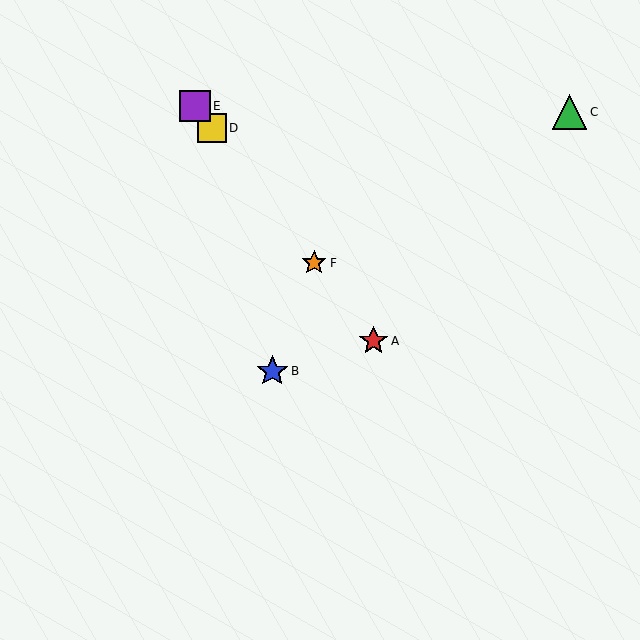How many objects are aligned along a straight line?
4 objects (A, D, E, F) are aligned along a straight line.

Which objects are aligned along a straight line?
Objects A, D, E, F are aligned along a straight line.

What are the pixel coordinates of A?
Object A is at (374, 341).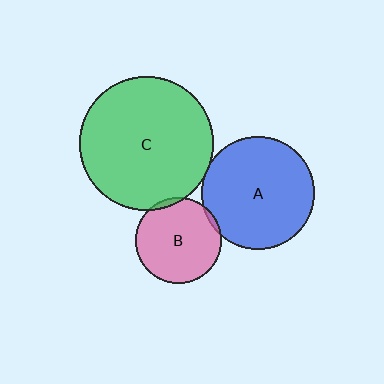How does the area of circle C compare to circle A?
Approximately 1.4 times.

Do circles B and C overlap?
Yes.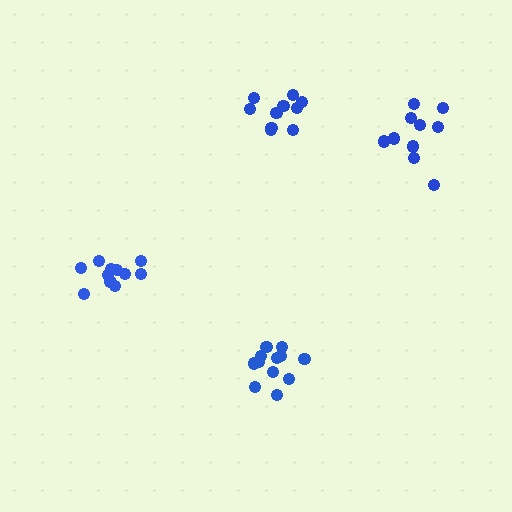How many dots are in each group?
Group 1: 11 dots, Group 2: 11 dots, Group 3: 12 dots, Group 4: 10 dots (44 total).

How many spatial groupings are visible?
There are 4 spatial groupings.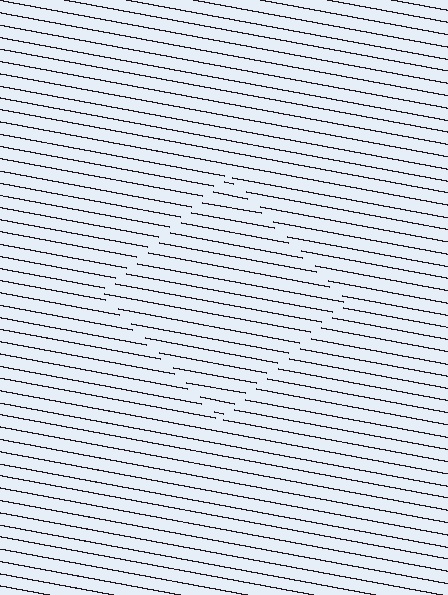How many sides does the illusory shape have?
4 sides — the line-ends trace a square.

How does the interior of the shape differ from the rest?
The interior of the shape contains the same grating, shifted by half a period — the contour is defined by the phase discontinuity where line-ends from the inner and outer gratings abut.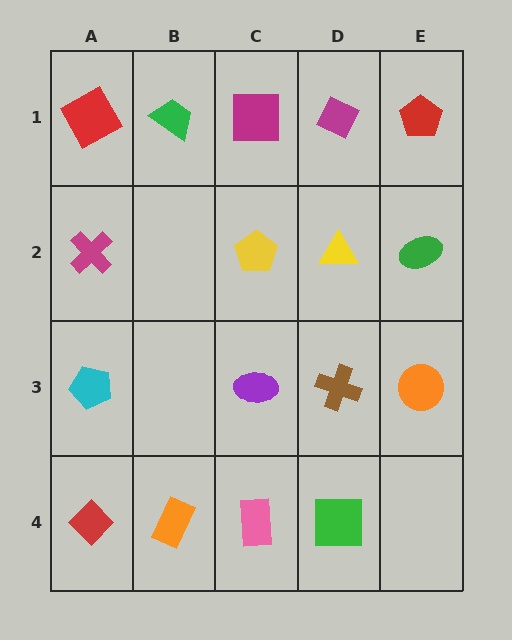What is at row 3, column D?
A brown cross.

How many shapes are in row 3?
4 shapes.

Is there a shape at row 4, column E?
No, that cell is empty.